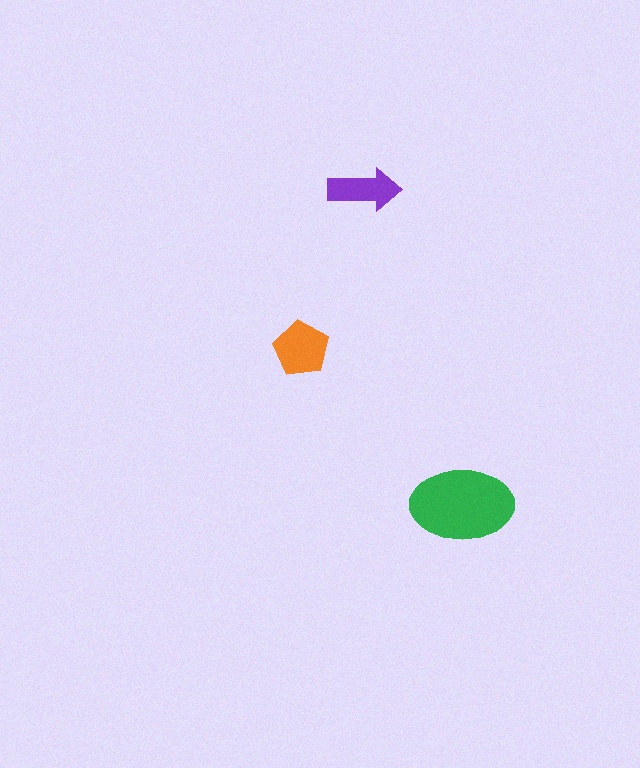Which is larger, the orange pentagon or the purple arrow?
The orange pentagon.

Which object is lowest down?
The green ellipse is bottommost.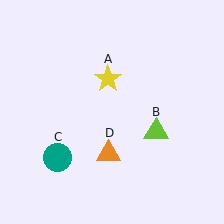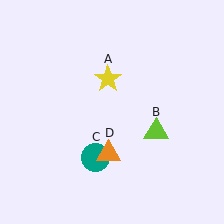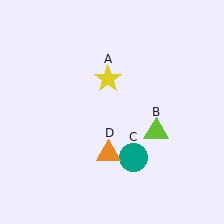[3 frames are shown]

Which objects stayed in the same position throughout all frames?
Yellow star (object A) and lime triangle (object B) and orange triangle (object D) remained stationary.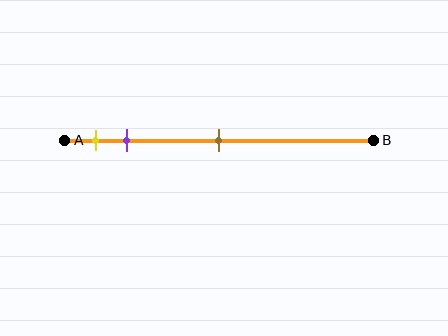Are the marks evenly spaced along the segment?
No, the marks are not evenly spaced.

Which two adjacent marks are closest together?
The yellow and purple marks are the closest adjacent pair.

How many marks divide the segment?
There are 3 marks dividing the segment.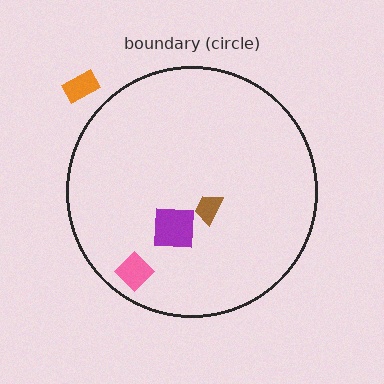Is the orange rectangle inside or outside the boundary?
Outside.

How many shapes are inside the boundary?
3 inside, 1 outside.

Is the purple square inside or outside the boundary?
Inside.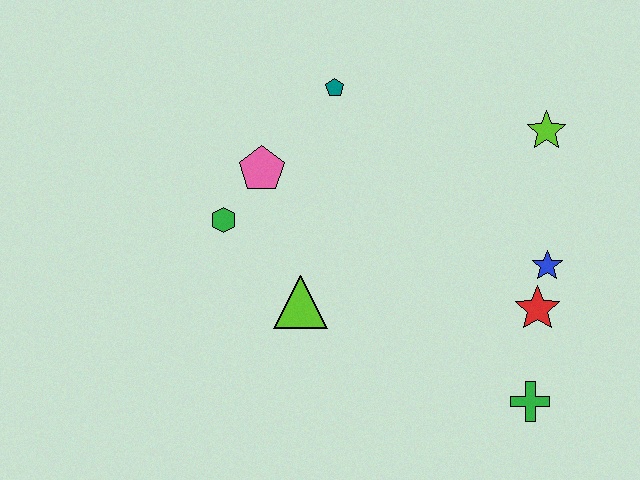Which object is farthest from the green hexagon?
The green cross is farthest from the green hexagon.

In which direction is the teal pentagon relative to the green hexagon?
The teal pentagon is above the green hexagon.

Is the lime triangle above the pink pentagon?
No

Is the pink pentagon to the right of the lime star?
No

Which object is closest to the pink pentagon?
The green hexagon is closest to the pink pentagon.